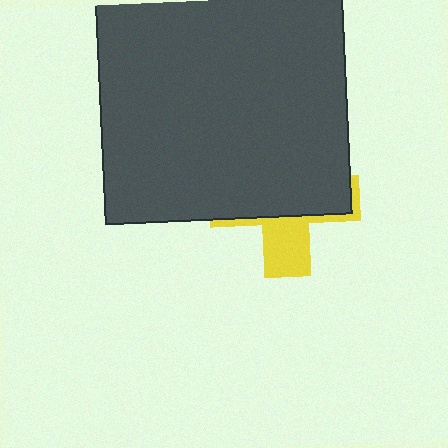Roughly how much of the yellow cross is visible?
A small part of it is visible (roughly 33%).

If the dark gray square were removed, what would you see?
You would see the complete yellow cross.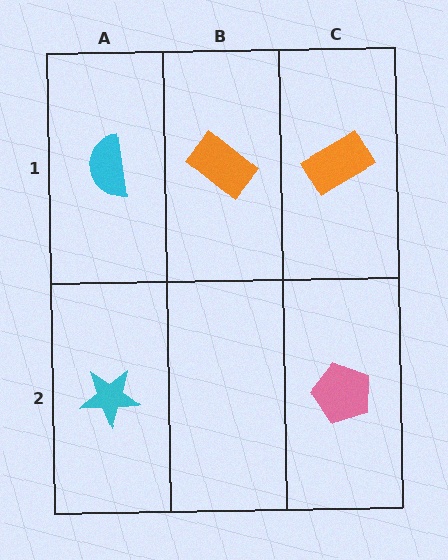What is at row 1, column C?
An orange rectangle.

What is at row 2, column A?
A cyan star.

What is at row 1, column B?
An orange rectangle.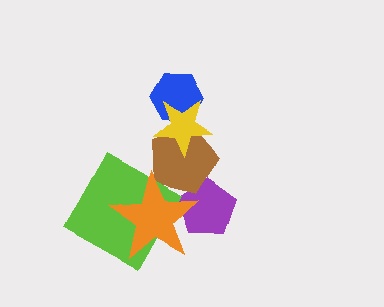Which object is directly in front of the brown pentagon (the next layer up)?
The yellow star is directly in front of the brown pentagon.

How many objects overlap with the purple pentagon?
2 objects overlap with the purple pentagon.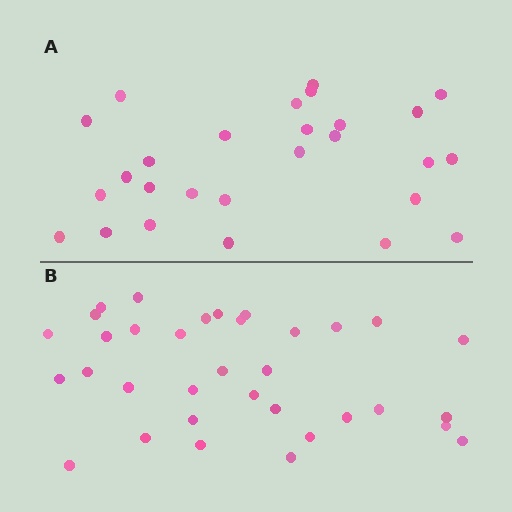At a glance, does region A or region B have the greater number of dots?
Region B (the bottom region) has more dots.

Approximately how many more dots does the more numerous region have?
Region B has roughly 8 or so more dots than region A.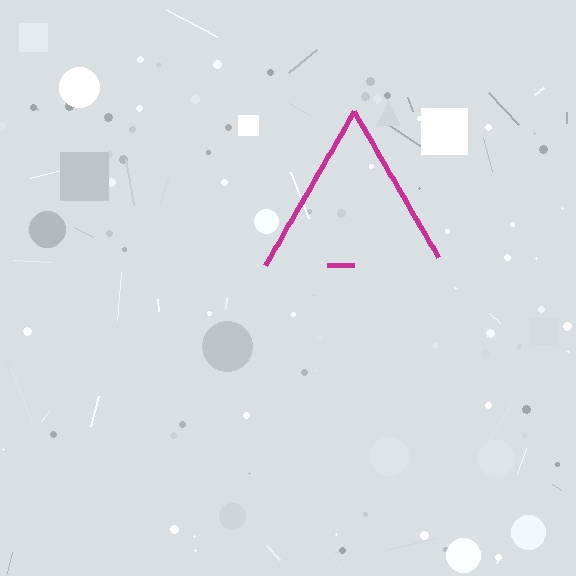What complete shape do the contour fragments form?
The contour fragments form a triangle.